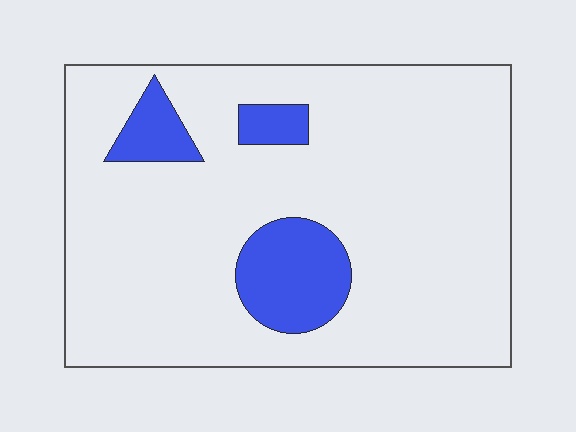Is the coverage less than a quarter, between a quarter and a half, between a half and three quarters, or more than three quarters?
Less than a quarter.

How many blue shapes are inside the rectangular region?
3.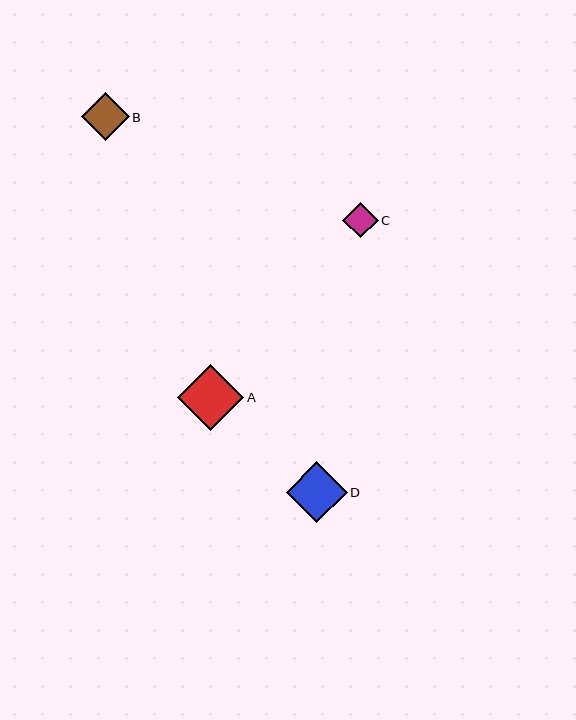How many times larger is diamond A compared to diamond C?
Diamond A is approximately 1.8 times the size of diamond C.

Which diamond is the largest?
Diamond A is the largest with a size of approximately 66 pixels.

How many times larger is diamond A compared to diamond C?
Diamond A is approximately 1.8 times the size of diamond C.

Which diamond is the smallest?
Diamond C is the smallest with a size of approximately 36 pixels.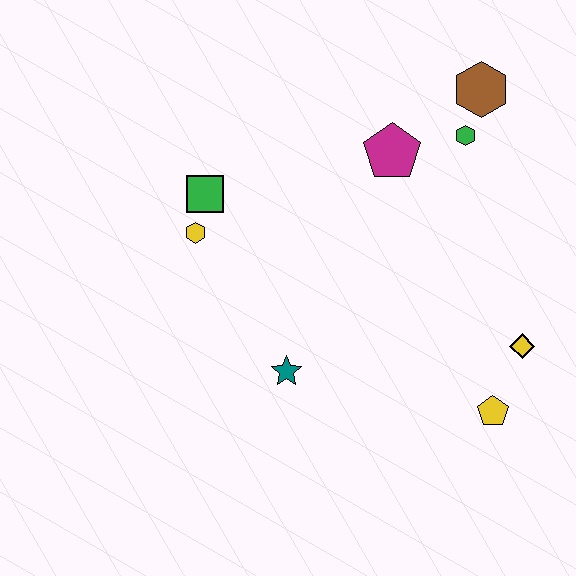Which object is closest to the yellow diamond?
The yellow pentagon is closest to the yellow diamond.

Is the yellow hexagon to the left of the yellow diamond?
Yes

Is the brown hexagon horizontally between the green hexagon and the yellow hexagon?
No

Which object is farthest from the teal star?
The brown hexagon is farthest from the teal star.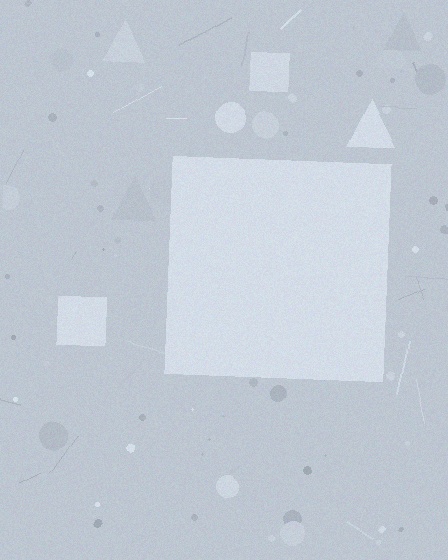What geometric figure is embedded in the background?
A square is embedded in the background.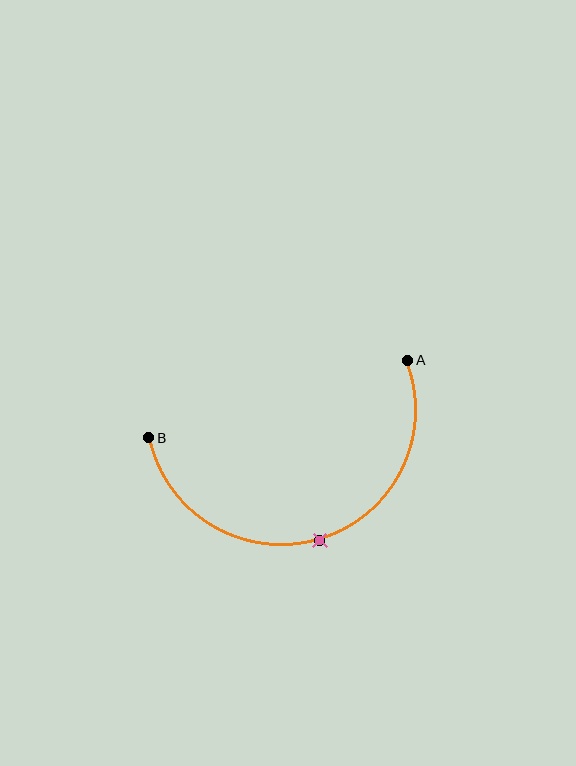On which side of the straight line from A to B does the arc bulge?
The arc bulges below the straight line connecting A and B.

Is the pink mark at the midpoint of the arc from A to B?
Yes. The pink mark lies on the arc at equal arc-length from both A and B — it is the arc midpoint.